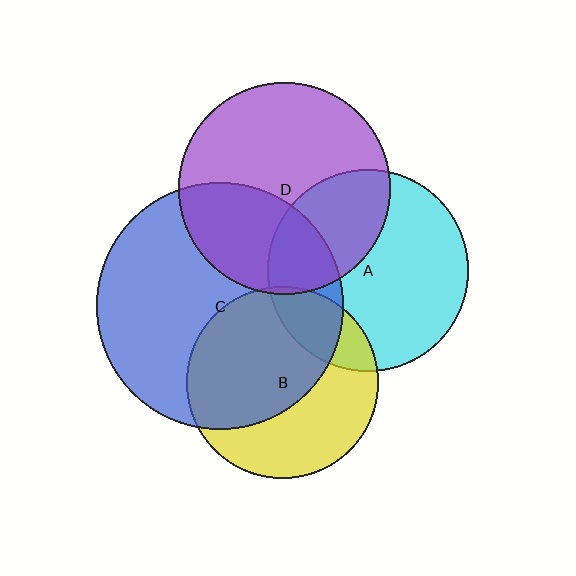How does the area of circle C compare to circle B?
Approximately 1.7 times.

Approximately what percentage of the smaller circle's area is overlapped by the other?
Approximately 5%.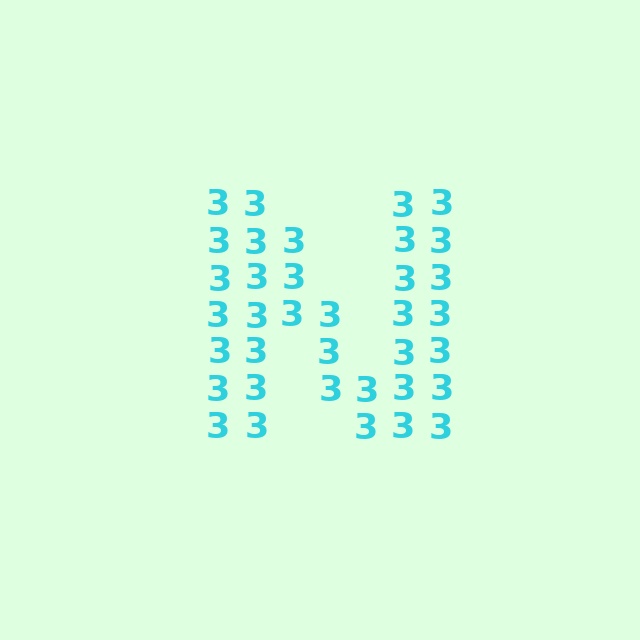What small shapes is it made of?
It is made of small digit 3's.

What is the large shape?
The large shape is the letter N.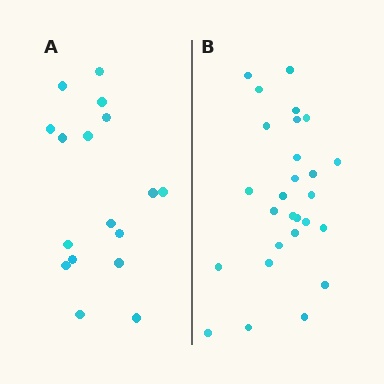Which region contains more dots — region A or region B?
Region B (the right region) has more dots.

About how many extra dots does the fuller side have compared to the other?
Region B has roughly 10 or so more dots than region A.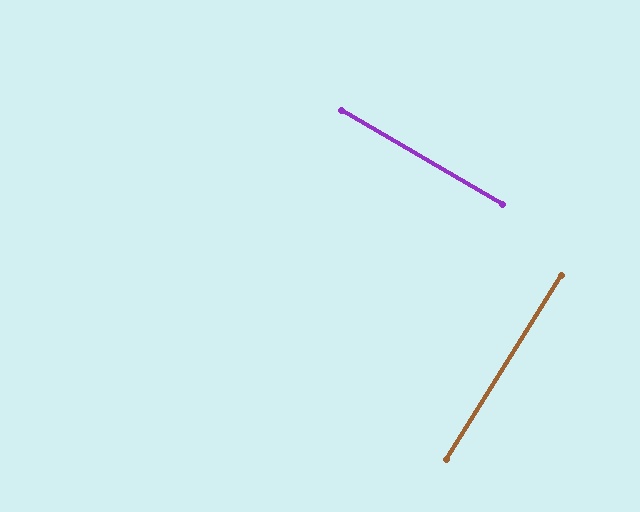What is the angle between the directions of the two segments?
Approximately 88 degrees.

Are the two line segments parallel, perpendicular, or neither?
Perpendicular — they meet at approximately 88°.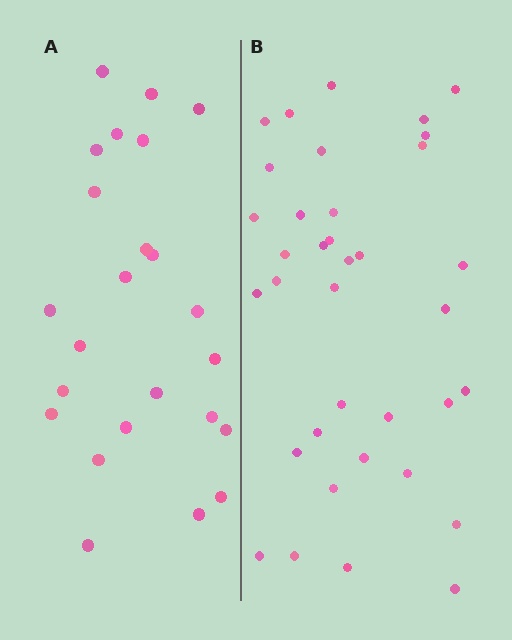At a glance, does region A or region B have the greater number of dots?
Region B (the right region) has more dots.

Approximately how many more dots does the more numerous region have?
Region B has roughly 12 or so more dots than region A.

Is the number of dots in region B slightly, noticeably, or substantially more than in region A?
Region B has substantially more. The ratio is roughly 1.5 to 1.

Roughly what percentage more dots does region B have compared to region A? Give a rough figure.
About 50% more.